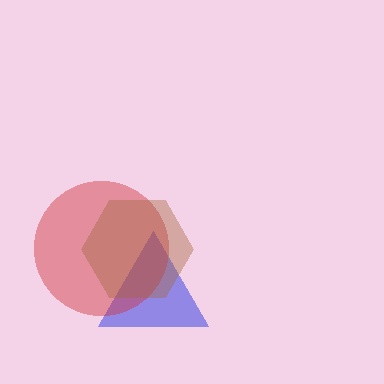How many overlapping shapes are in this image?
There are 3 overlapping shapes in the image.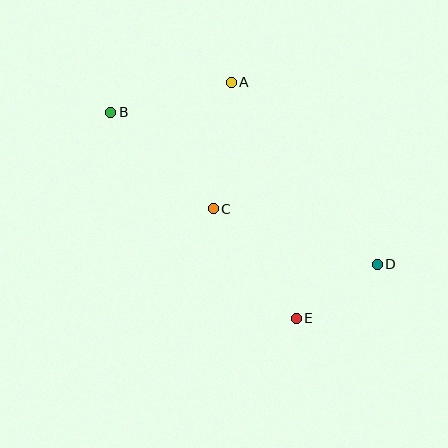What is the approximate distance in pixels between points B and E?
The distance between B and E is approximately 277 pixels.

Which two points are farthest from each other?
Points B and D are farthest from each other.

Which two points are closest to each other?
Points D and E are closest to each other.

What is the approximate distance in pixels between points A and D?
The distance between A and D is approximately 233 pixels.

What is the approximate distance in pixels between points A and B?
The distance between A and B is approximately 124 pixels.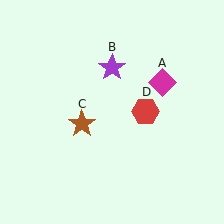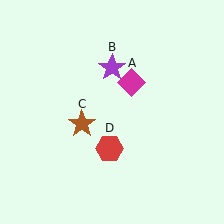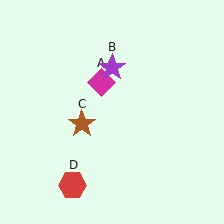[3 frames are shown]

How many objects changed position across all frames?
2 objects changed position: magenta diamond (object A), red hexagon (object D).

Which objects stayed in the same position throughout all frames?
Purple star (object B) and brown star (object C) remained stationary.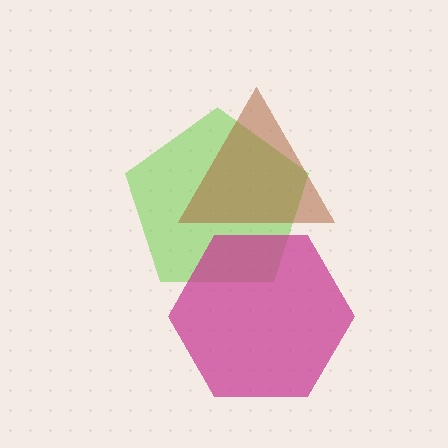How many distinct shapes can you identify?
There are 3 distinct shapes: a lime pentagon, a brown triangle, a magenta hexagon.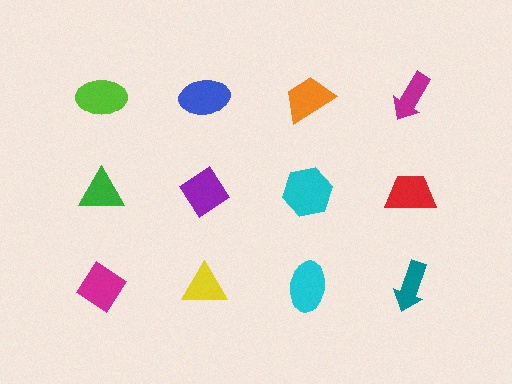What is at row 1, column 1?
A lime ellipse.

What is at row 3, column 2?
A yellow triangle.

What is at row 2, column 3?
A cyan hexagon.